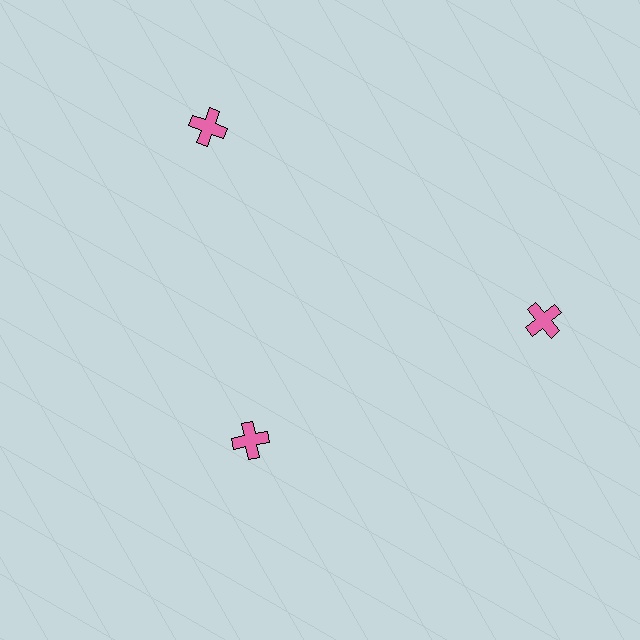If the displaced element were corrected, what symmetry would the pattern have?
It would have 3-fold rotational symmetry — the pattern would map onto itself every 120 degrees.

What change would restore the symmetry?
The symmetry would be restored by moving it outward, back onto the ring so that all 3 crosses sit at equal angles and equal distance from the center.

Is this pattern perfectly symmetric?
No. The 3 pink crosses are arranged in a ring, but one element near the 7 o'clock position is pulled inward toward the center, breaking the 3-fold rotational symmetry.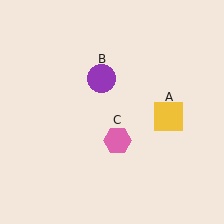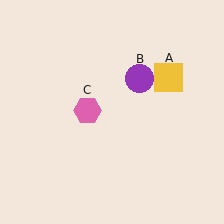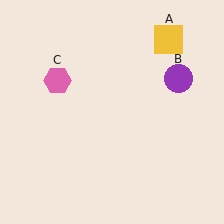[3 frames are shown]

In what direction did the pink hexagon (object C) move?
The pink hexagon (object C) moved up and to the left.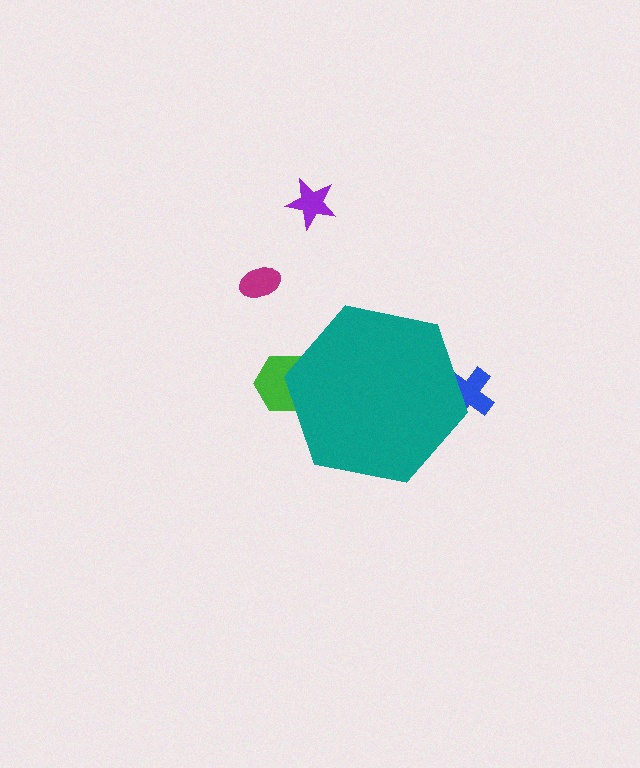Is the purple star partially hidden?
No, the purple star is fully visible.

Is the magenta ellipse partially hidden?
No, the magenta ellipse is fully visible.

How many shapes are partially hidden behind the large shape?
2 shapes are partially hidden.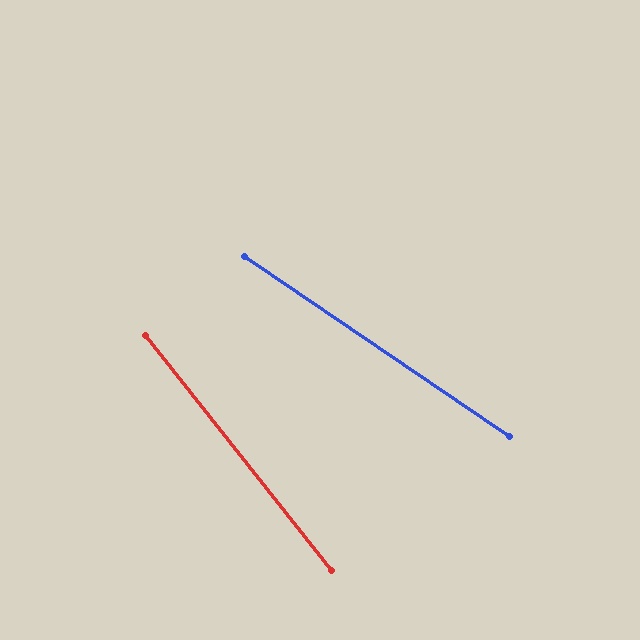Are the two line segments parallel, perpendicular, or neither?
Neither parallel nor perpendicular — they differ by about 17°.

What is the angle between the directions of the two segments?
Approximately 17 degrees.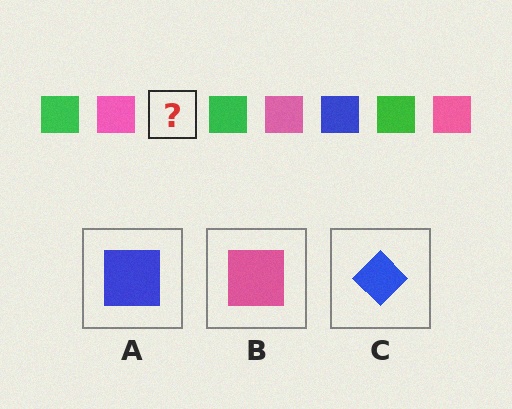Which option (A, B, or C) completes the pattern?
A.